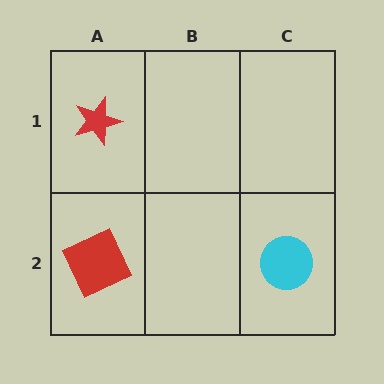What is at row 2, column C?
A cyan circle.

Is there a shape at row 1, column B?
No, that cell is empty.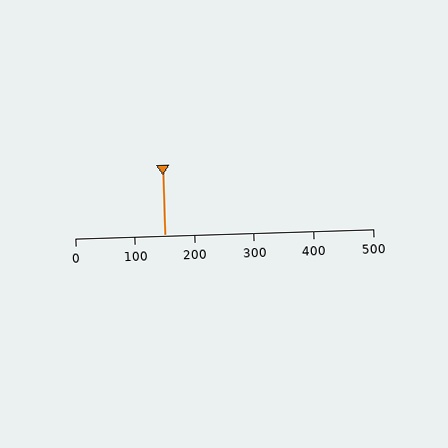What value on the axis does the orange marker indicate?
The marker indicates approximately 150.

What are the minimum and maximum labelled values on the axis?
The axis runs from 0 to 500.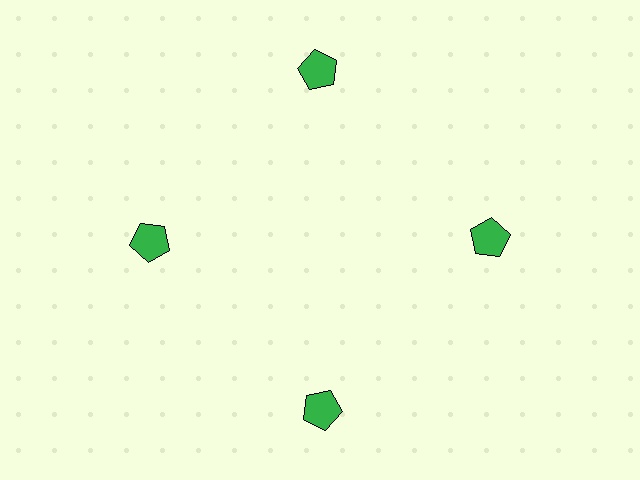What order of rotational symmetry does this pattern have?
This pattern has 4-fold rotational symmetry.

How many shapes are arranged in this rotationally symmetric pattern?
There are 4 shapes, arranged in 4 groups of 1.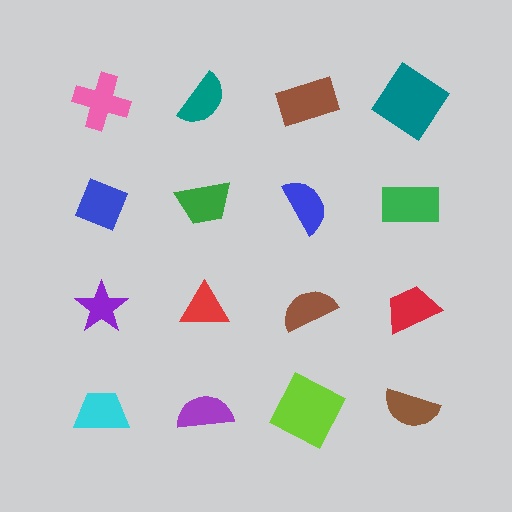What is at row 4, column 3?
A lime square.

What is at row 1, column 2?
A teal semicircle.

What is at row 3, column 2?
A red triangle.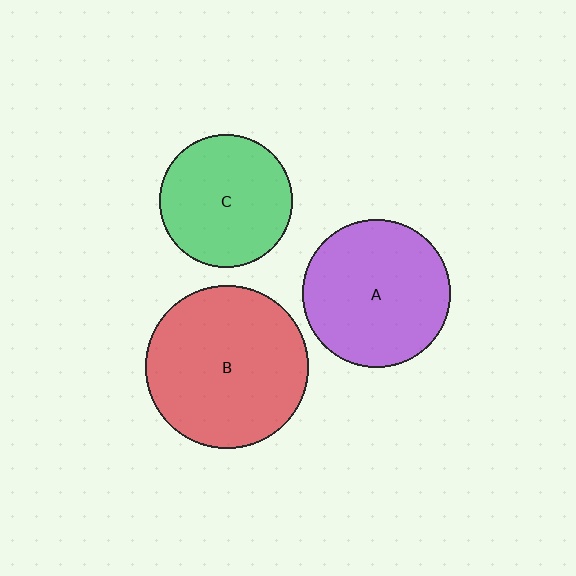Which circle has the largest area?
Circle B (red).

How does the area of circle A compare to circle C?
Approximately 1.2 times.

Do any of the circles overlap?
No, none of the circles overlap.